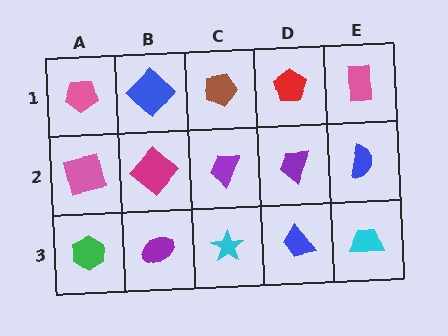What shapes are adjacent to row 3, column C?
A purple trapezoid (row 2, column C), a purple ellipse (row 3, column B), a blue trapezoid (row 3, column D).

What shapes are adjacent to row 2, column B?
A blue diamond (row 1, column B), a purple ellipse (row 3, column B), a pink square (row 2, column A), a purple trapezoid (row 2, column C).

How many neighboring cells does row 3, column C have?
3.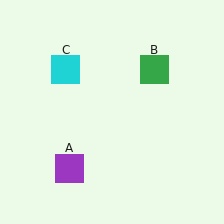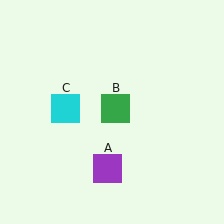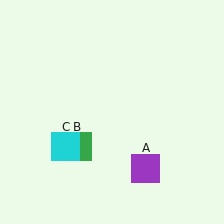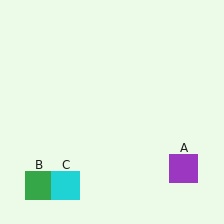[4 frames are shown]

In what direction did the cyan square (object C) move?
The cyan square (object C) moved down.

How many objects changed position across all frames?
3 objects changed position: purple square (object A), green square (object B), cyan square (object C).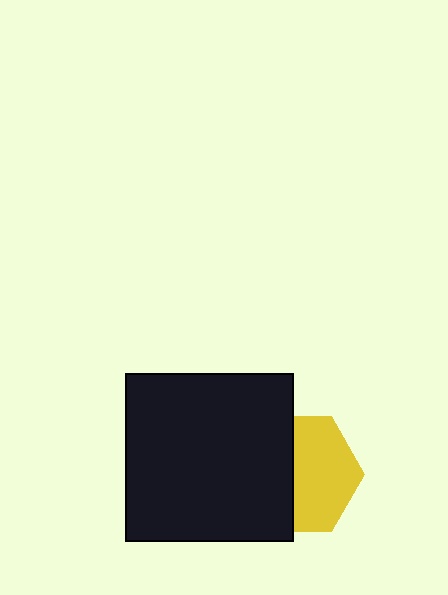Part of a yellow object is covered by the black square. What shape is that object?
It is a hexagon.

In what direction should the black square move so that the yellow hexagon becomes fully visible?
The black square should move left. That is the shortest direction to clear the overlap and leave the yellow hexagon fully visible.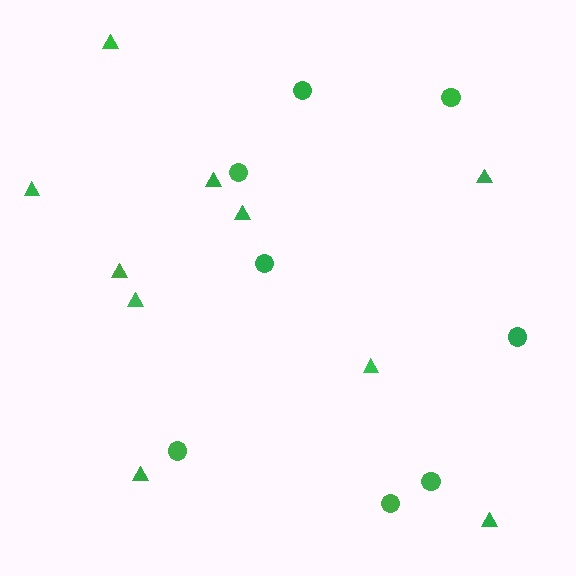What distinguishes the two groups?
There are 2 groups: one group of circles (8) and one group of triangles (10).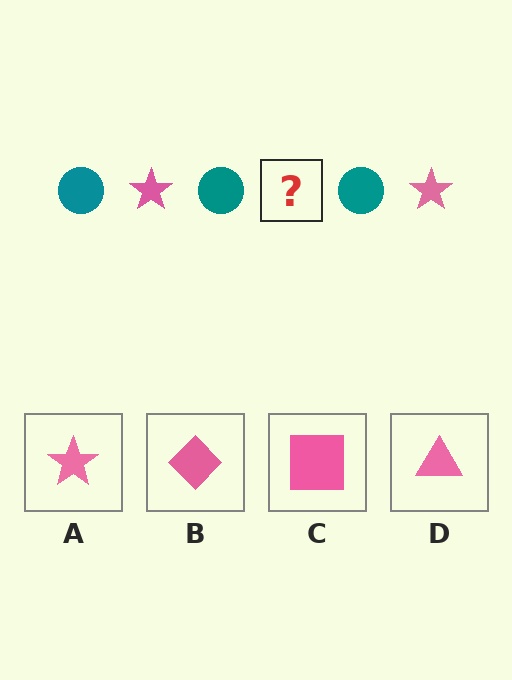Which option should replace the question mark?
Option A.